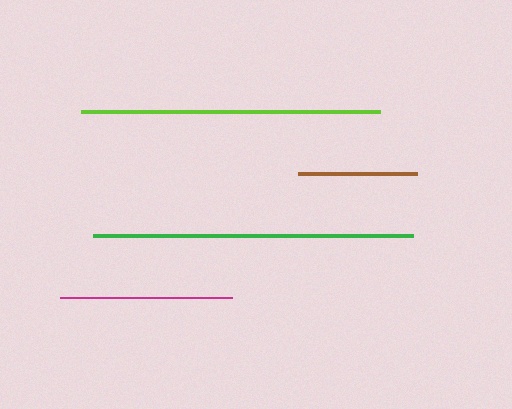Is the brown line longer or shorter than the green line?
The green line is longer than the brown line.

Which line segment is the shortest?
The brown line is the shortest at approximately 120 pixels.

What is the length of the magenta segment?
The magenta segment is approximately 172 pixels long.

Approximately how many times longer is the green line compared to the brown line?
The green line is approximately 2.7 times the length of the brown line.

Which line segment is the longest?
The green line is the longest at approximately 320 pixels.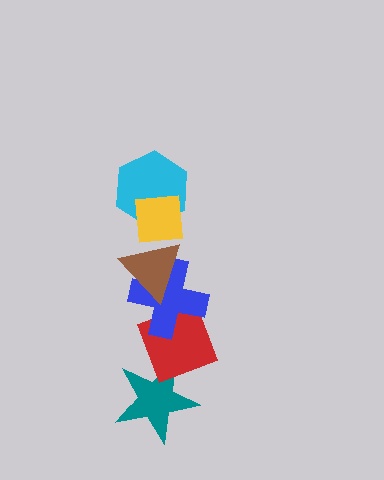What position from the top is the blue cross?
The blue cross is 4th from the top.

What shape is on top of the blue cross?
The brown triangle is on top of the blue cross.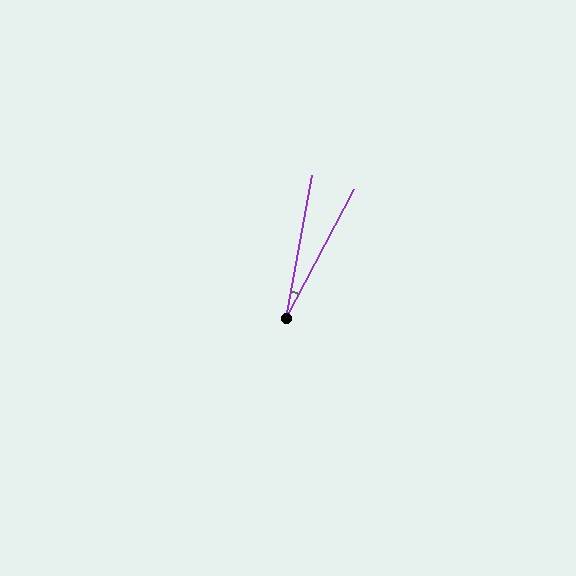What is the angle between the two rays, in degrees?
Approximately 17 degrees.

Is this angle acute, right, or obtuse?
It is acute.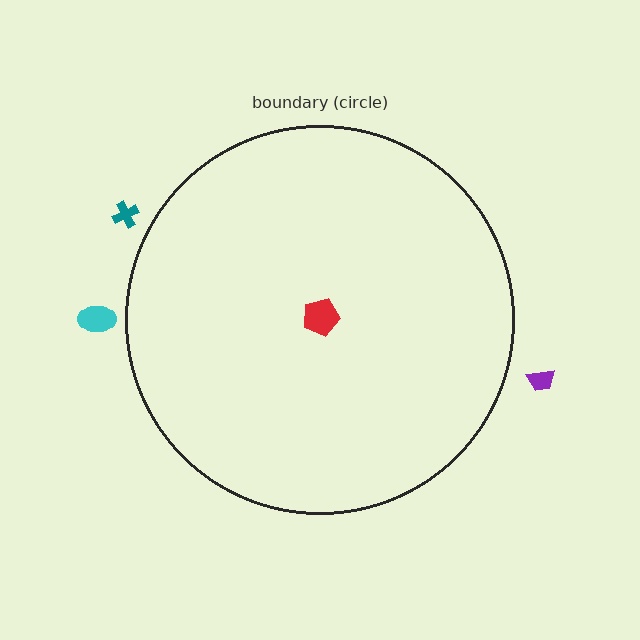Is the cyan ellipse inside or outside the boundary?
Outside.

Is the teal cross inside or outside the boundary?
Outside.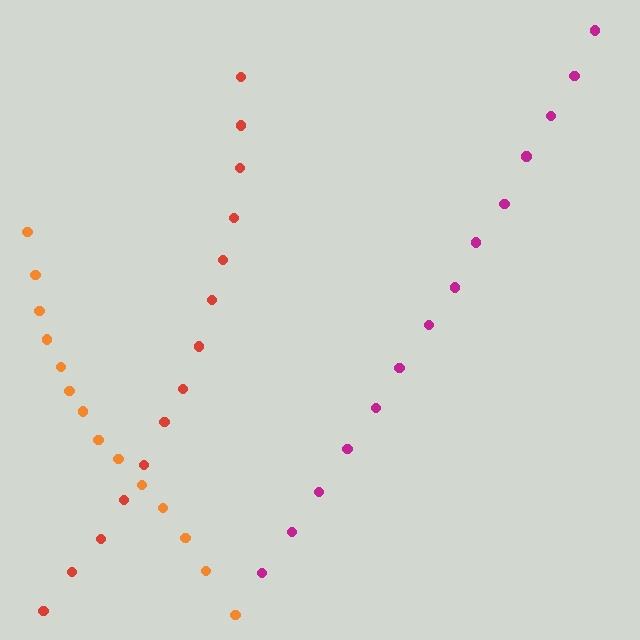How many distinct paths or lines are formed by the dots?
There are 3 distinct paths.